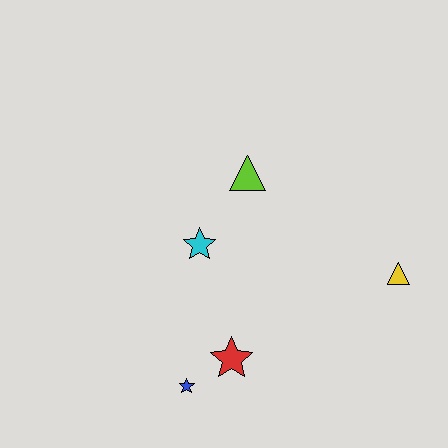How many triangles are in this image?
There are 2 triangles.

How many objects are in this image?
There are 5 objects.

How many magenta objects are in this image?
There are no magenta objects.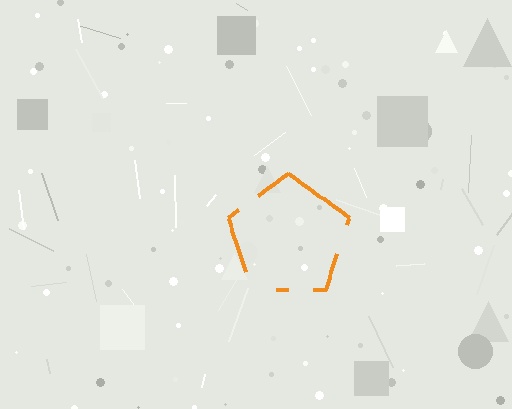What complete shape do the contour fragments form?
The contour fragments form a pentagon.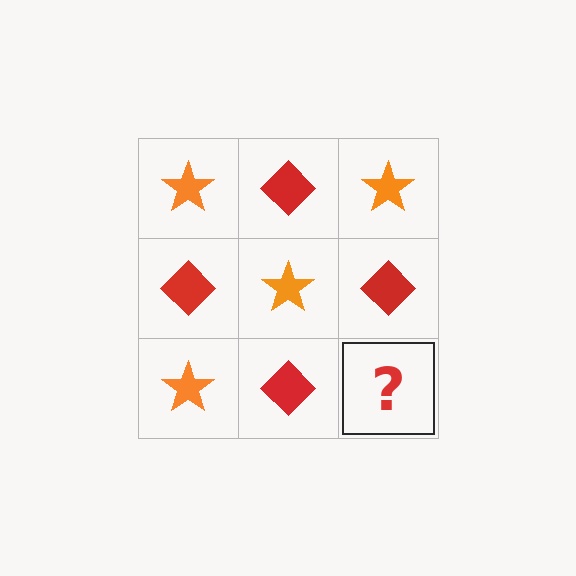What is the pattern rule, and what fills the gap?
The rule is that it alternates orange star and red diamond in a checkerboard pattern. The gap should be filled with an orange star.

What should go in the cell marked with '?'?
The missing cell should contain an orange star.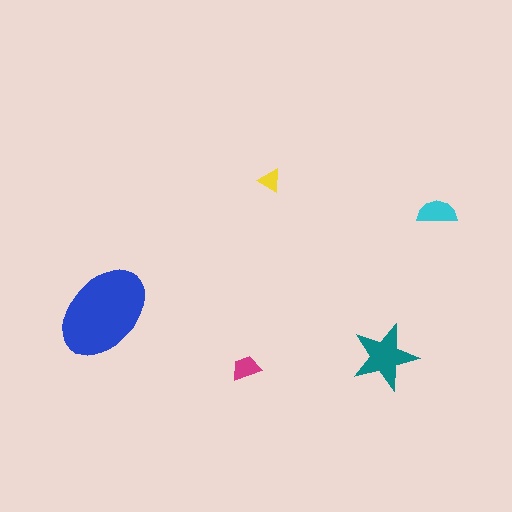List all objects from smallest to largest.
The yellow triangle, the magenta trapezoid, the cyan semicircle, the teal star, the blue ellipse.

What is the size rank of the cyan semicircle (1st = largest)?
3rd.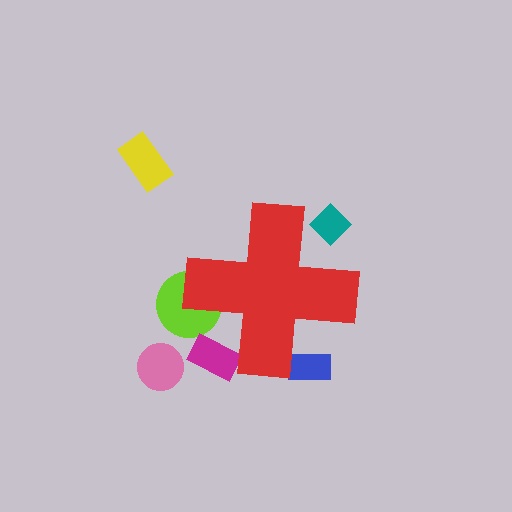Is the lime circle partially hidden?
Yes, the lime circle is partially hidden behind the red cross.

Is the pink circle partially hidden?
No, the pink circle is fully visible.